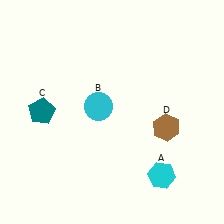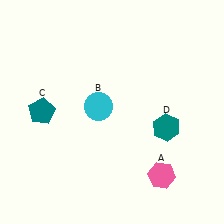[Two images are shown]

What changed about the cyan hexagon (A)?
In Image 1, A is cyan. In Image 2, it changed to pink.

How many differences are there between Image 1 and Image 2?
There are 2 differences between the two images.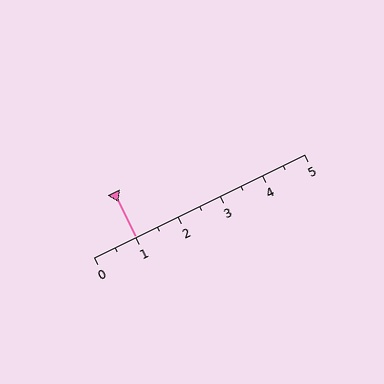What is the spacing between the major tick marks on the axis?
The major ticks are spaced 1 apart.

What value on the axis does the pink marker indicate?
The marker indicates approximately 1.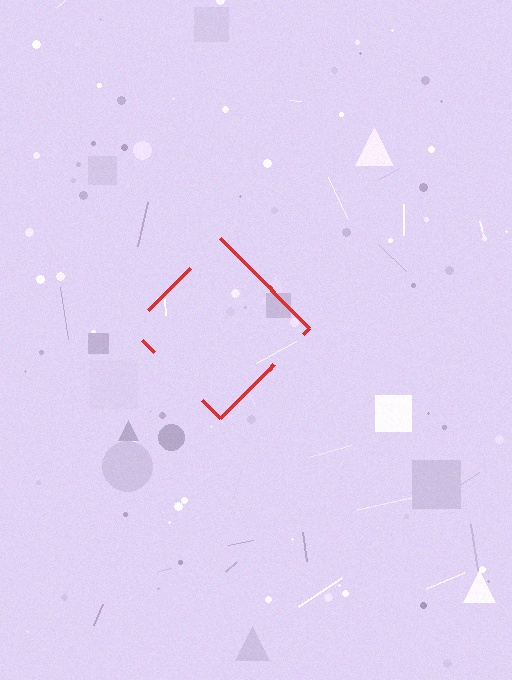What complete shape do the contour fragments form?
The contour fragments form a diamond.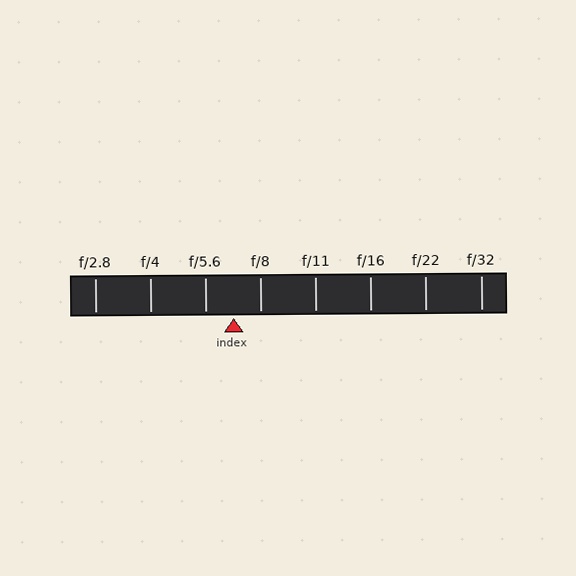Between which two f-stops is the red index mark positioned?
The index mark is between f/5.6 and f/8.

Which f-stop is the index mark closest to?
The index mark is closest to f/8.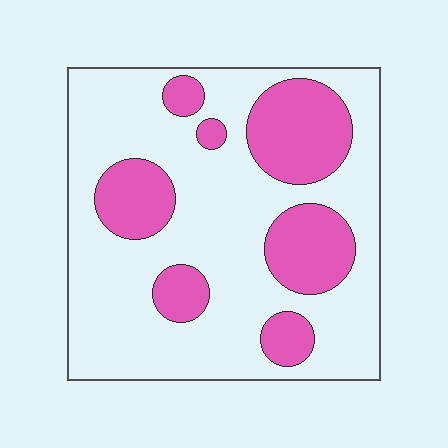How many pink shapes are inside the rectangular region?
7.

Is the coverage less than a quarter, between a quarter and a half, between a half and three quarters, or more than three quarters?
Between a quarter and a half.